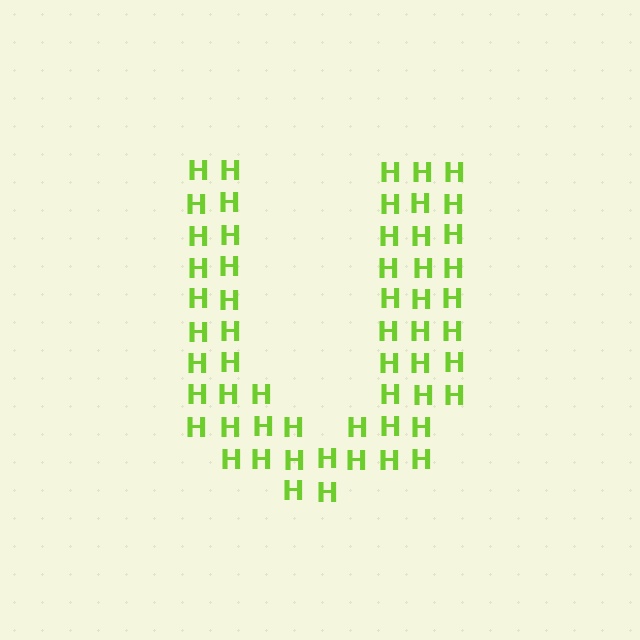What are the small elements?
The small elements are letter H's.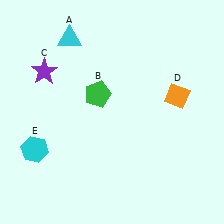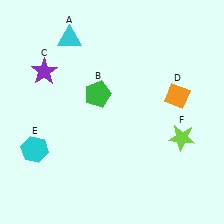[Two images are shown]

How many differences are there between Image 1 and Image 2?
There is 1 difference between the two images.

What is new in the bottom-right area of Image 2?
A lime star (F) was added in the bottom-right area of Image 2.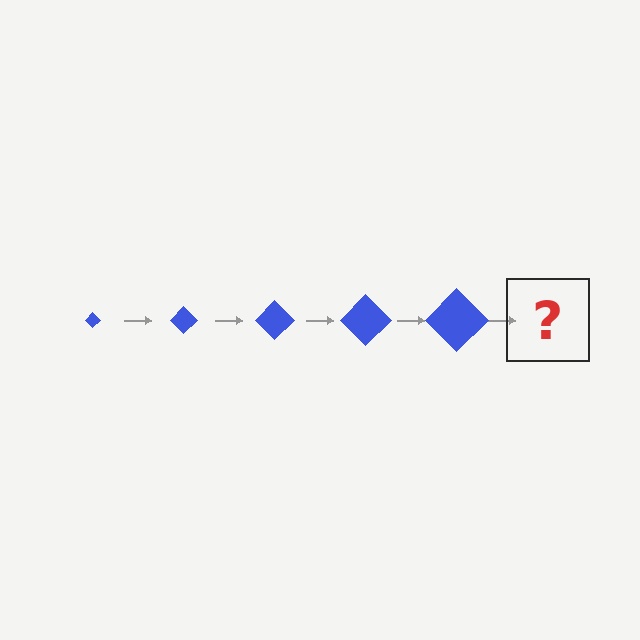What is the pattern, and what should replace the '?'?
The pattern is that the diamond gets progressively larger each step. The '?' should be a blue diamond, larger than the previous one.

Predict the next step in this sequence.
The next step is a blue diamond, larger than the previous one.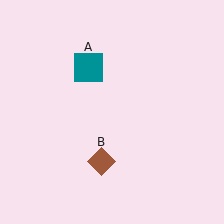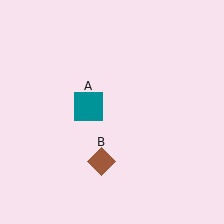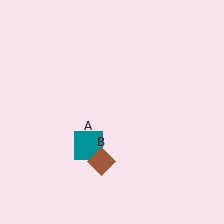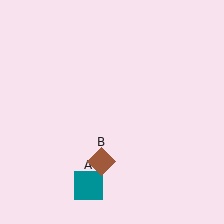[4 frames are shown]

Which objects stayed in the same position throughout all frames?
Brown diamond (object B) remained stationary.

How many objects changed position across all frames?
1 object changed position: teal square (object A).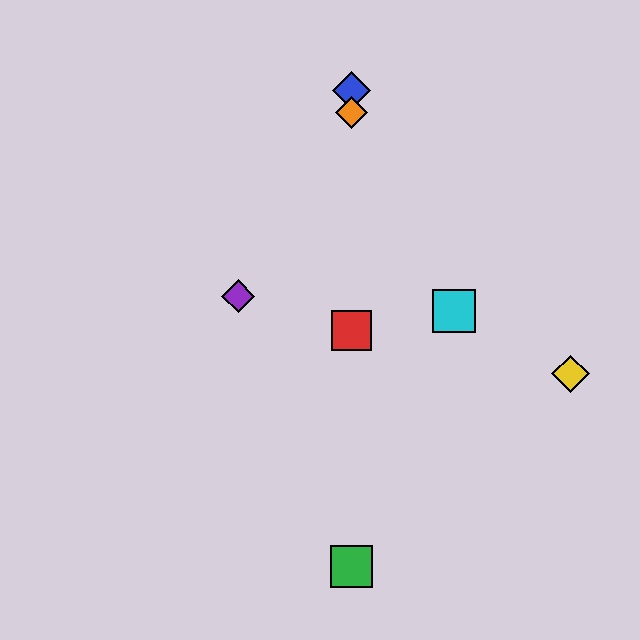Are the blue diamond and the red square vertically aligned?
Yes, both are at x≈352.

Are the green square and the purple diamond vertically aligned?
No, the green square is at x≈352 and the purple diamond is at x≈238.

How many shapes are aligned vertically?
4 shapes (the red square, the blue diamond, the green square, the orange diamond) are aligned vertically.